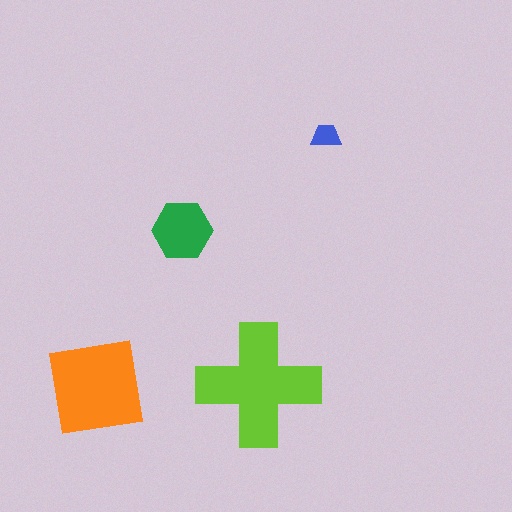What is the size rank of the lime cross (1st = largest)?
1st.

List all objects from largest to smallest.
The lime cross, the orange square, the green hexagon, the blue trapezoid.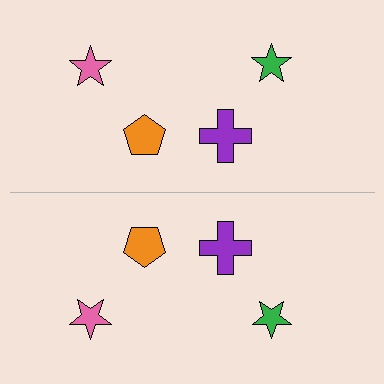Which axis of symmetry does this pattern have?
The pattern has a horizontal axis of symmetry running through the center of the image.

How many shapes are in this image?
There are 8 shapes in this image.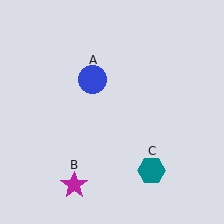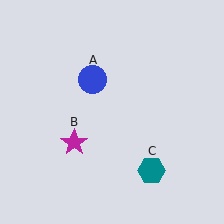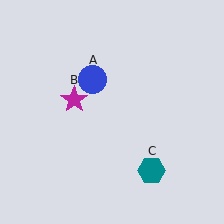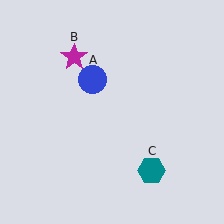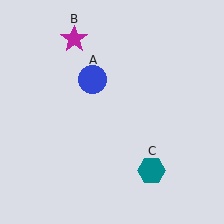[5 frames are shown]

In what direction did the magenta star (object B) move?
The magenta star (object B) moved up.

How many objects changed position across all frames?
1 object changed position: magenta star (object B).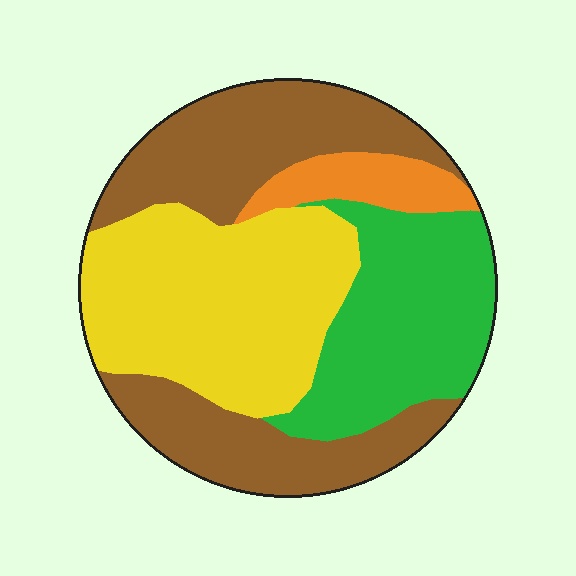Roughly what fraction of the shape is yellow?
Yellow covers 33% of the shape.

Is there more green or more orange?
Green.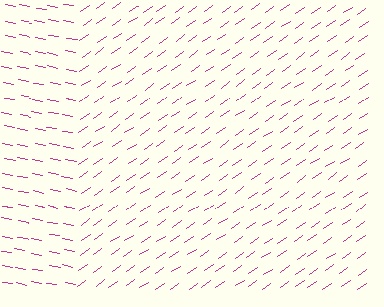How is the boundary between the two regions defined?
The boundary is defined purely by a change in line orientation (approximately 45 degrees difference). All lines are the same color and thickness.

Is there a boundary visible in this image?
Yes, there is a texture boundary formed by a change in line orientation.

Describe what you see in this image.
The image is filled with small magenta line segments. A rectangle region in the image has lines oriented differently from the surrounding lines, creating a visible texture boundary.